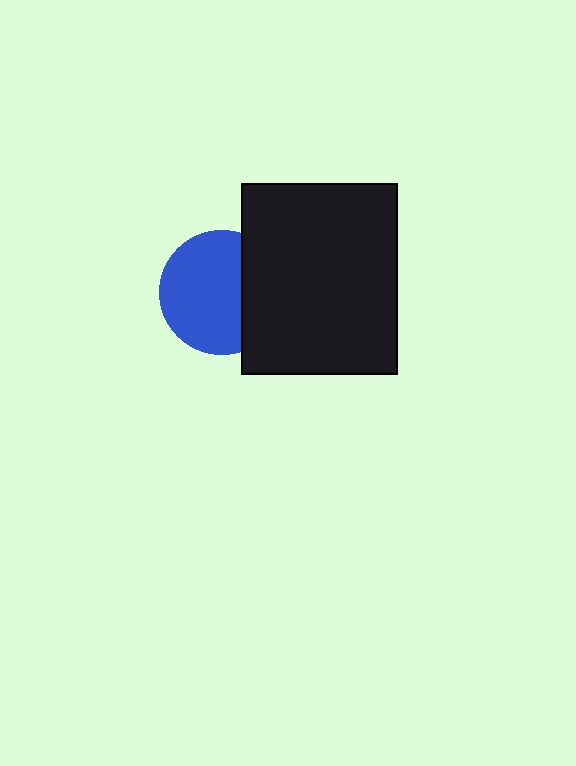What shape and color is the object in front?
The object in front is a black rectangle.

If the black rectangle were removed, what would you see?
You would see the complete blue circle.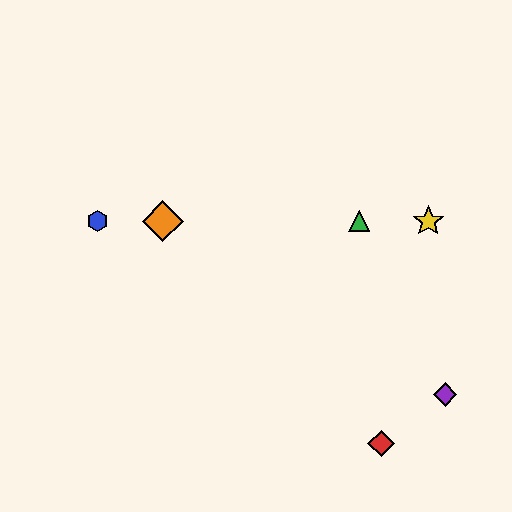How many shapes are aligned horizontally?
4 shapes (the blue hexagon, the green triangle, the yellow star, the orange diamond) are aligned horizontally.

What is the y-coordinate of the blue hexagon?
The blue hexagon is at y≈221.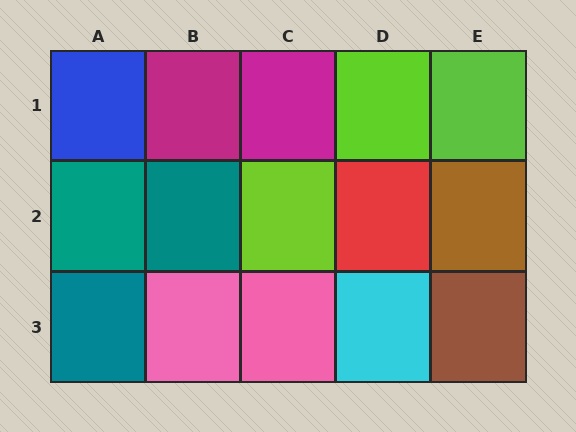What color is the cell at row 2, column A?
Teal.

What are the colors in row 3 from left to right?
Teal, pink, pink, cyan, brown.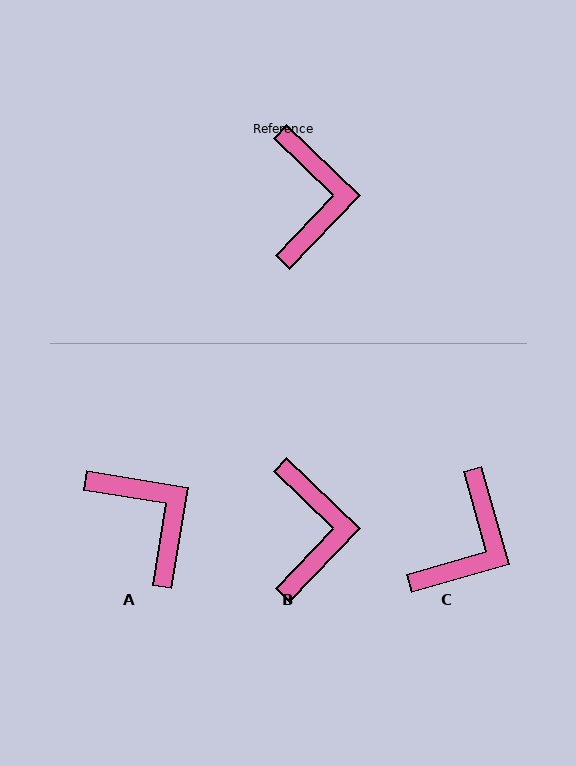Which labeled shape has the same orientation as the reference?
B.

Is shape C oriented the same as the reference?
No, it is off by about 30 degrees.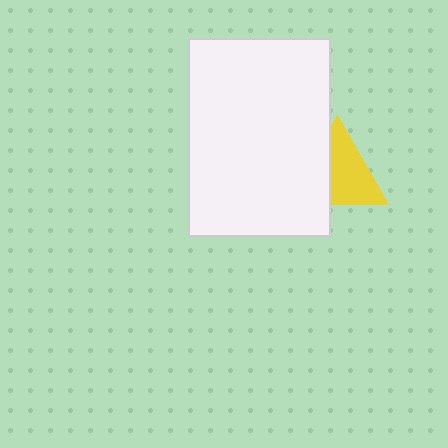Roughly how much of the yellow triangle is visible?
About half of it is visible (roughly 60%).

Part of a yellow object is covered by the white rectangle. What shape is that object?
It is a triangle.